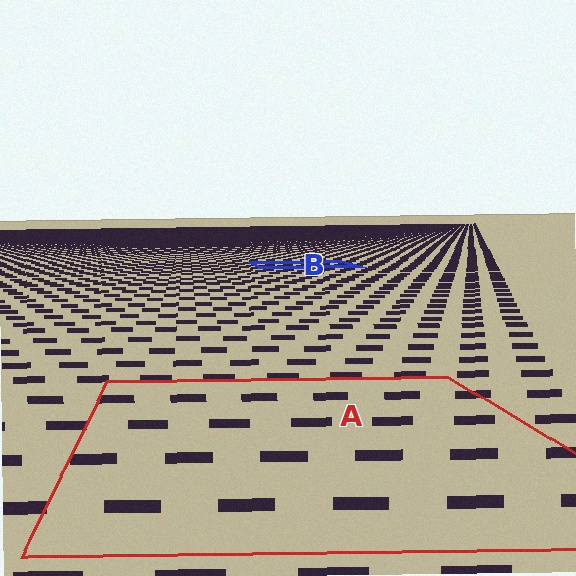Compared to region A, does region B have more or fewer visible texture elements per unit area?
Region B has more texture elements per unit area — they are packed more densely because it is farther away.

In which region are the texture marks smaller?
The texture marks are smaller in region B, because it is farther away.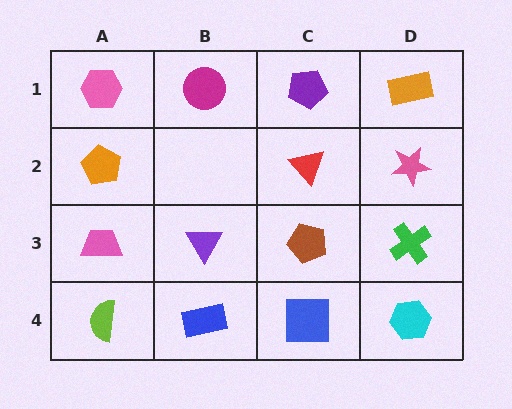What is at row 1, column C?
A purple pentagon.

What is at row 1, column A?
A pink hexagon.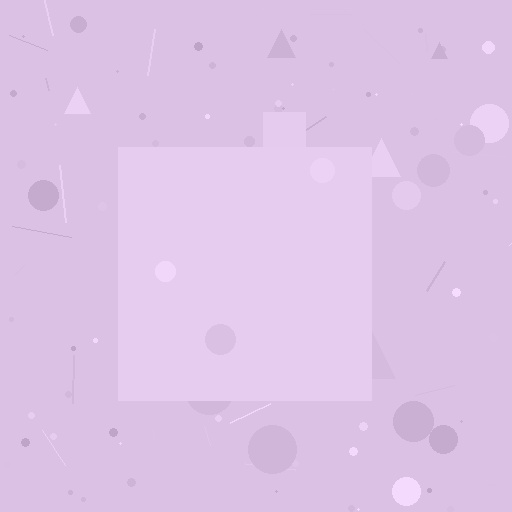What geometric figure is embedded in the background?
A square is embedded in the background.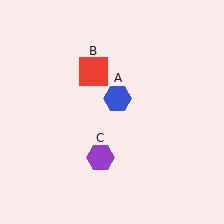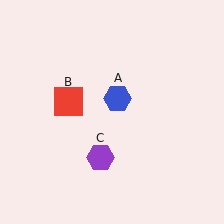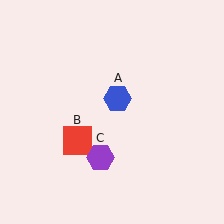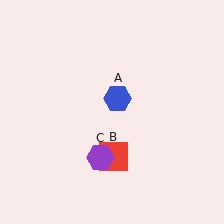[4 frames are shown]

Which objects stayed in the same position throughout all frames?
Blue hexagon (object A) and purple hexagon (object C) remained stationary.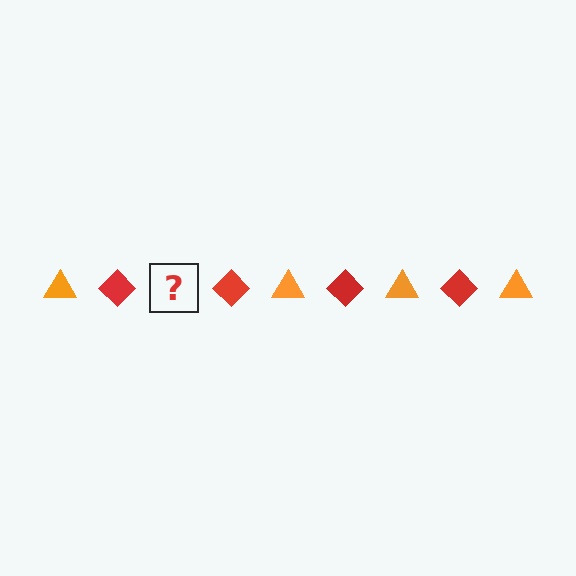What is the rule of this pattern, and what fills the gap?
The rule is that the pattern alternates between orange triangle and red diamond. The gap should be filled with an orange triangle.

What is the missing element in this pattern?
The missing element is an orange triangle.